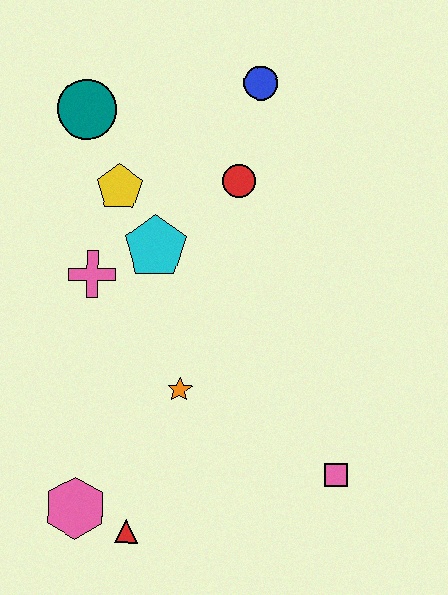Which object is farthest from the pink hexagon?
The blue circle is farthest from the pink hexagon.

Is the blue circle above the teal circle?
Yes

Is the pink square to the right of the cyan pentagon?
Yes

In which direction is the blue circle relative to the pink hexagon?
The blue circle is above the pink hexagon.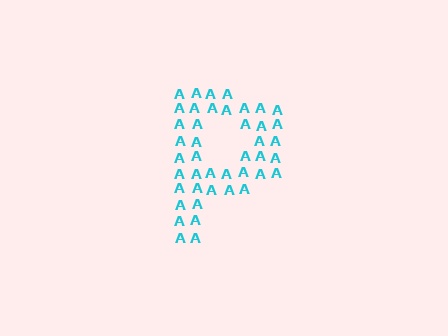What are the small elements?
The small elements are letter A's.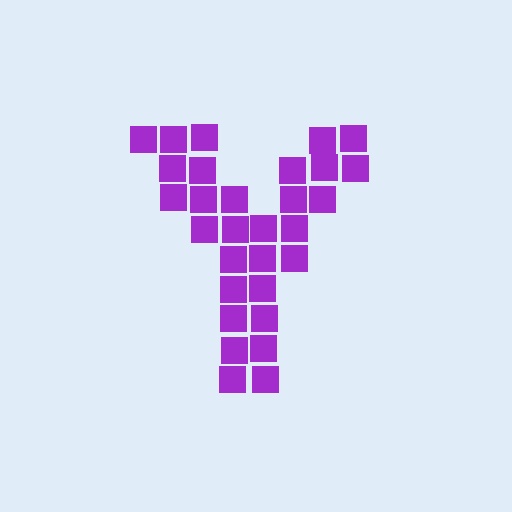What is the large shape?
The large shape is the letter Y.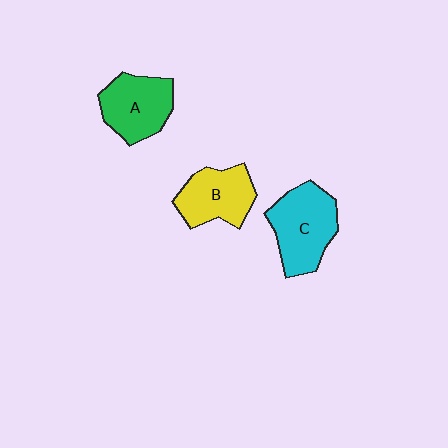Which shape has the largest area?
Shape C (cyan).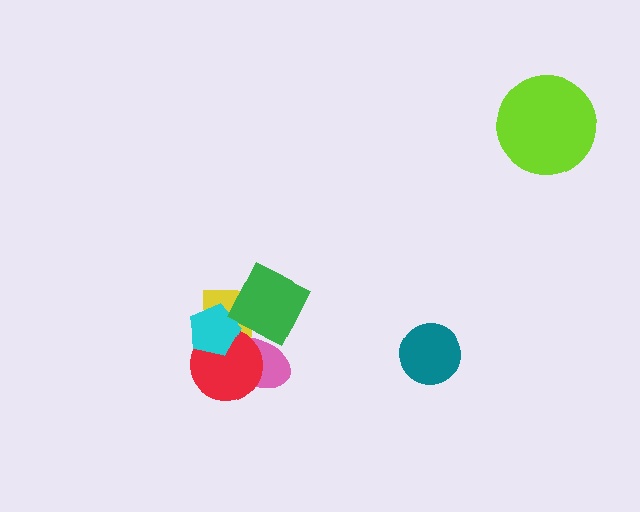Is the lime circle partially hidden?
No, no other shape covers it.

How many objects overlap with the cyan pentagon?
4 objects overlap with the cyan pentagon.